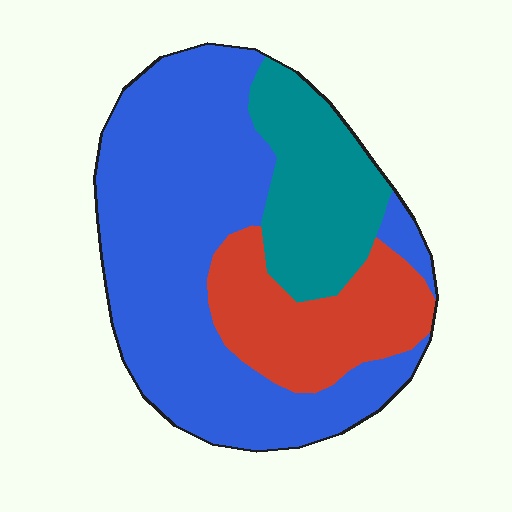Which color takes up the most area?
Blue, at roughly 60%.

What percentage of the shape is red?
Red takes up about one fifth (1/5) of the shape.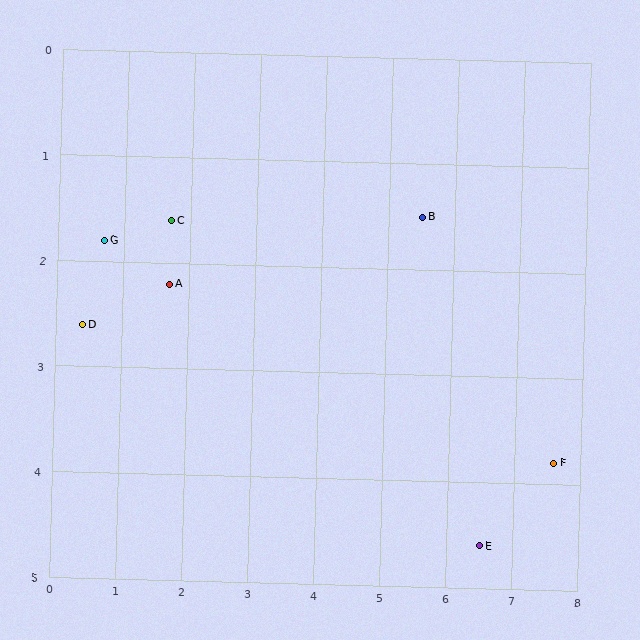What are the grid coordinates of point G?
Point G is at approximately (0.7, 1.8).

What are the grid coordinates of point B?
Point B is at approximately (5.5, 1.5).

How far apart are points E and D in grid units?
Points E and D are about 6.4 grid units apart.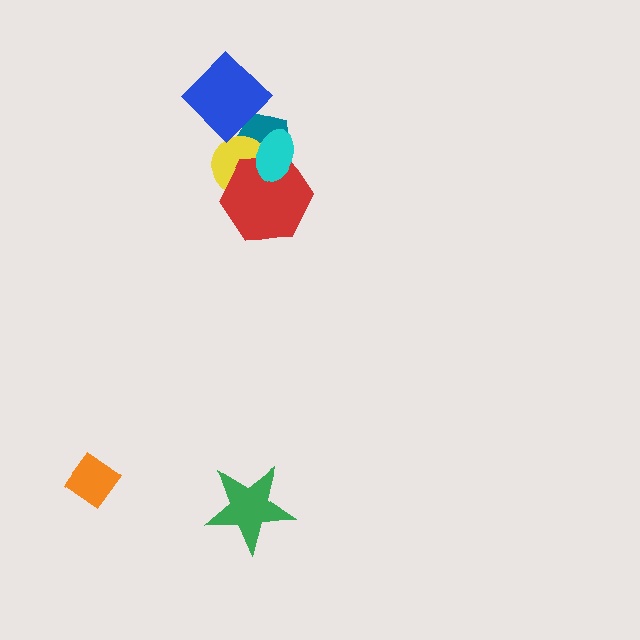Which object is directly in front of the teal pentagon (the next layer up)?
The yellow circle is directly in front of the teal pentagon.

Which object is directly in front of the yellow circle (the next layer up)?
The red hexagon is directly in front of the yellow circle.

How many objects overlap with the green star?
0 objects overlap with the green star.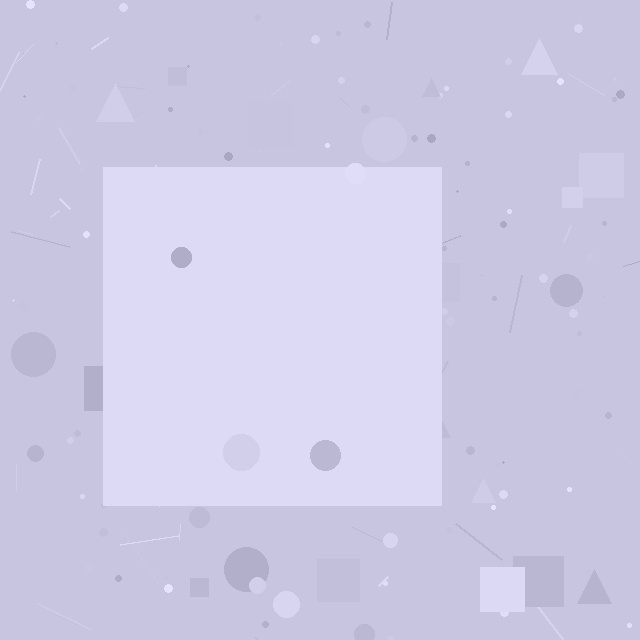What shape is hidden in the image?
A square is hidden in the image.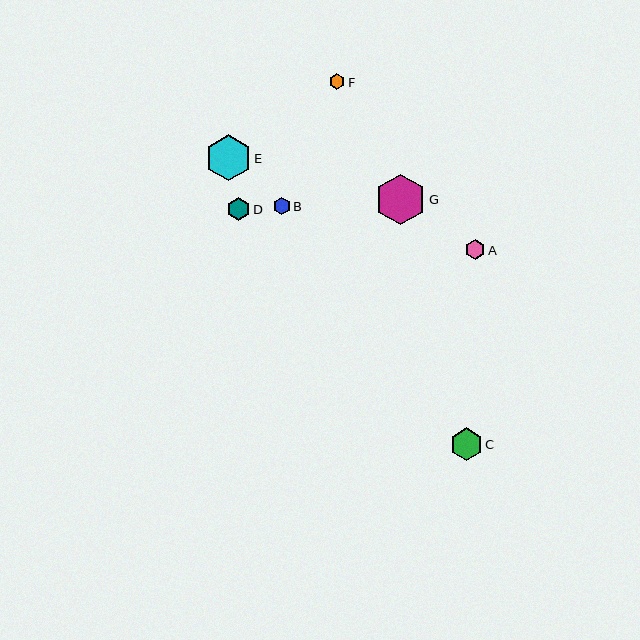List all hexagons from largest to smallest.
From largest to smallest: G, E, C, D, A, B, F.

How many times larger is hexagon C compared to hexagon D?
Hexagon C is approximately 1.4 times the size of hexagon D.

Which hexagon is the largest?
Hexagon G is the largest with a size of approximately 51 pixels.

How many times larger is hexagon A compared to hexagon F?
Hexagon A is approximately 1.3 times the size of hexagon F.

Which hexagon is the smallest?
Hexagon F is the smallest with a size of approximately 15 pixels.